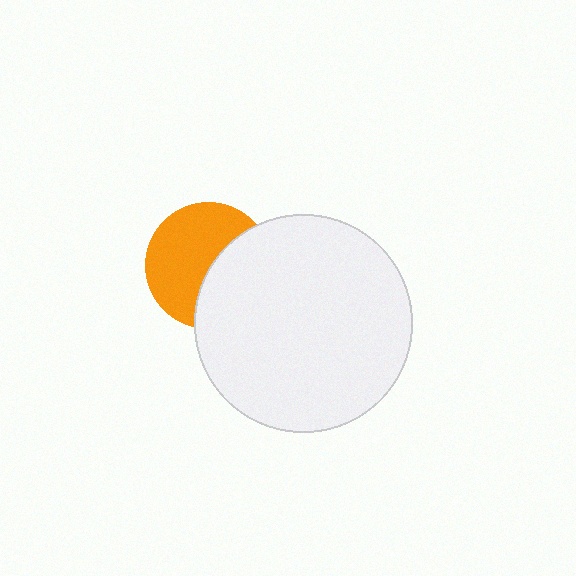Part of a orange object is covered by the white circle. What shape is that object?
It is a circle.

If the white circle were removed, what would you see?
You would see the complete orange circle.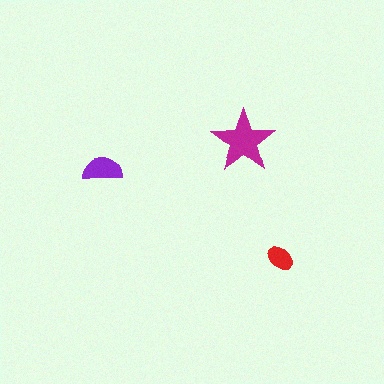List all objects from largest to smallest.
The magenta star, the purple semicircle, the red ellipse.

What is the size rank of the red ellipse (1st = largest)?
3rd.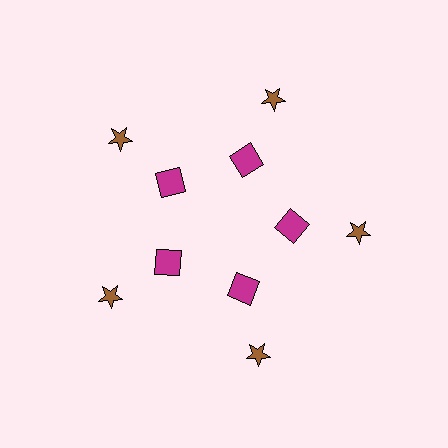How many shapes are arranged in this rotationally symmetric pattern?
There are 10 shapes, arranged in 5 groups of 2.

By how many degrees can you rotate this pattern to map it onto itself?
The pattern maps onto itself every 72 degrees of rotation.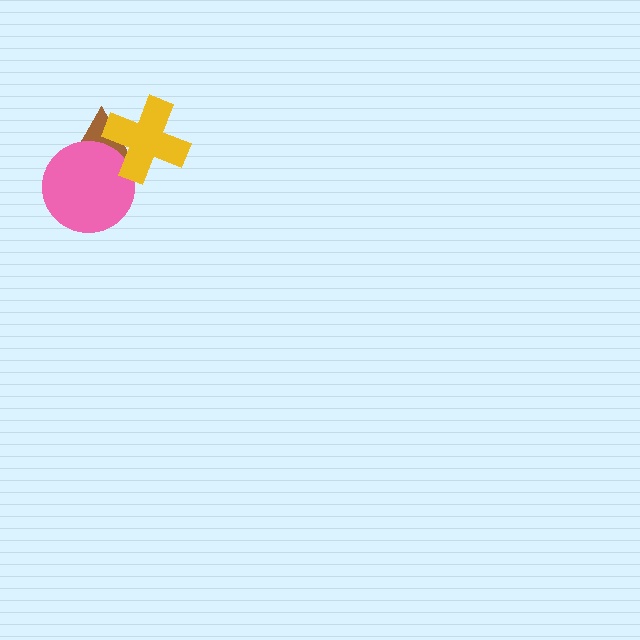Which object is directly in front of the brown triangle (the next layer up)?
The pink circle is directly in front of the brown triangle.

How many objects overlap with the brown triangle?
2 objects overlap with the brown triangle.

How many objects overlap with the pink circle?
2 objects overlap with the pink circle.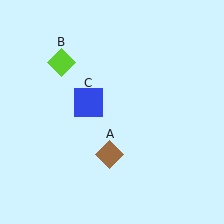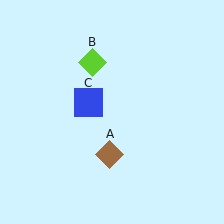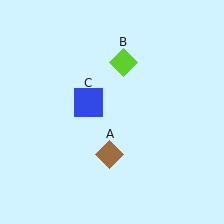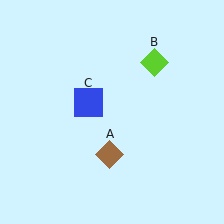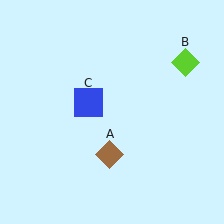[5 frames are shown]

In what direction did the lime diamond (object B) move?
The lime diamond (object B) moved right.